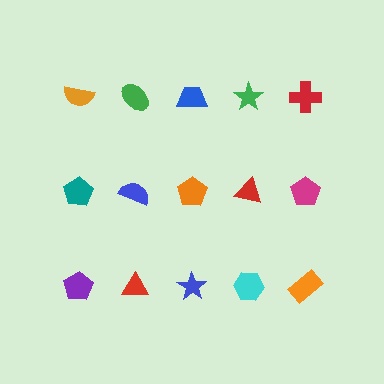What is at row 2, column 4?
A red triangle.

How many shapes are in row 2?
5 shapes.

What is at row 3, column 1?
A purple pentagon.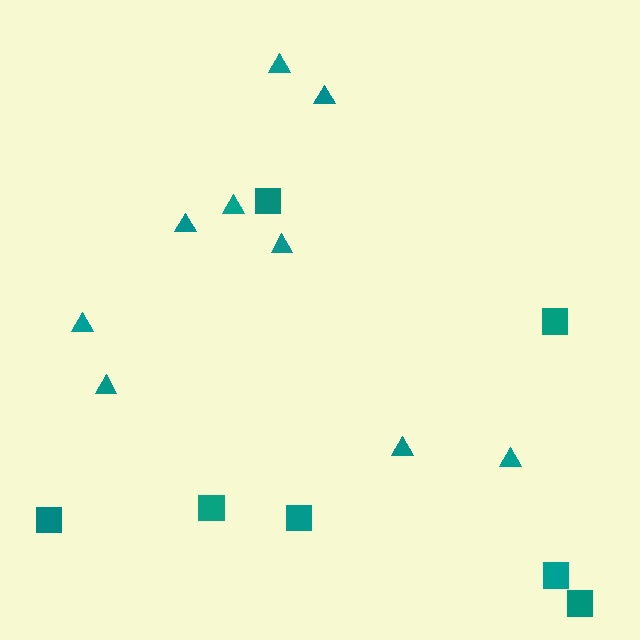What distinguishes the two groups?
There are 2 groups: one group of squares (7) and one group of triangles (9).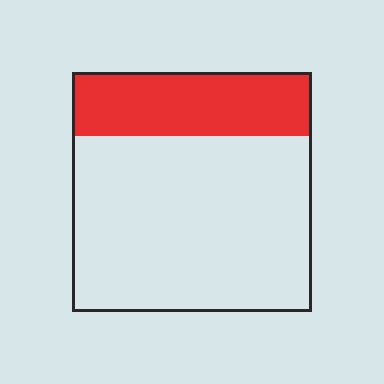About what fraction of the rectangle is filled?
About one quarter (1/4).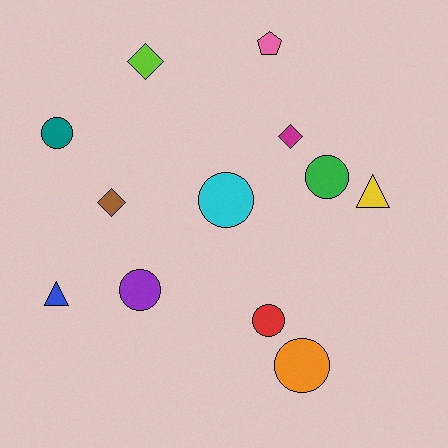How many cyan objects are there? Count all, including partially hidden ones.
There is 1 cyan object.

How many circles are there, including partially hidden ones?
There are 6 circles.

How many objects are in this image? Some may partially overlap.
There are 12 objects.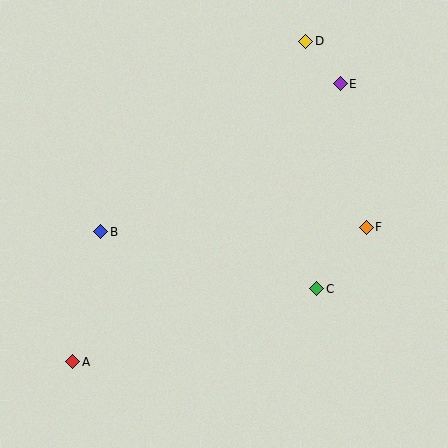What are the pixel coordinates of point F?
Point F is at (366, 227).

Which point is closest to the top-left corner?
Point B is closest to the top-left corner.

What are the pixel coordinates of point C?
Point C is at (317, 289).